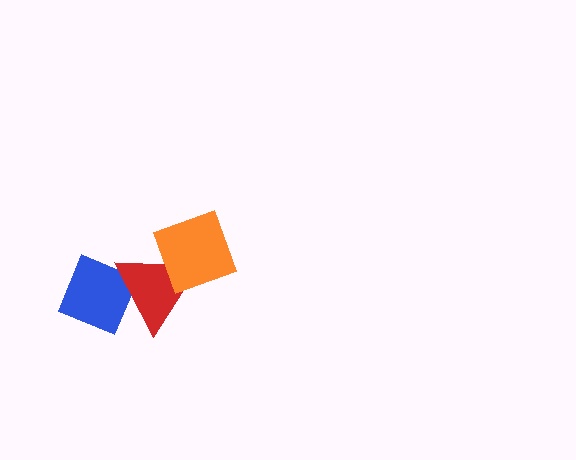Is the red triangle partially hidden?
Yes, it is partially covered by another shape.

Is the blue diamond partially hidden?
Yes, it is partially covered by another shape.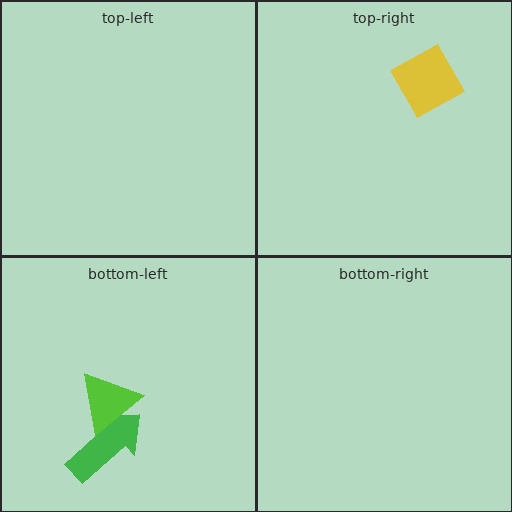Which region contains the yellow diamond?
The top-right region.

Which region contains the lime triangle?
The bottom-left region.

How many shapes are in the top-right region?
1.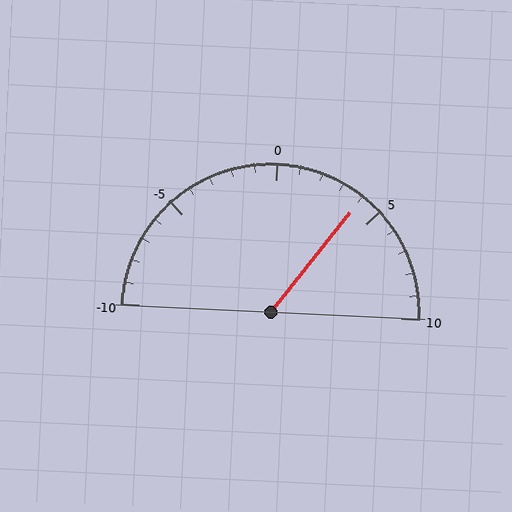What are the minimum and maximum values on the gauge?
The gauge ranges from -10 to 10.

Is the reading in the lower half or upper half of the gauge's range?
The reading is in the upper half of the range (-10 to 10).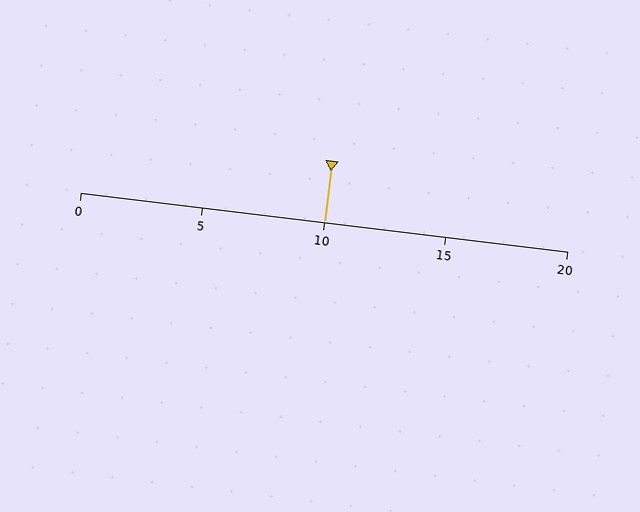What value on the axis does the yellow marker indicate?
The marker indicates approximately 10.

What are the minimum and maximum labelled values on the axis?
The axis runs from 0 to 20.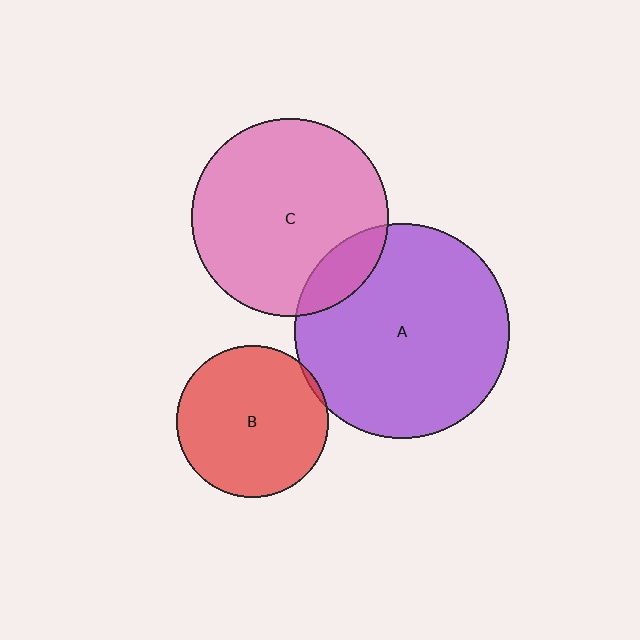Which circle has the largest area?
Circle A (purple).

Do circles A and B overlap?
Yes.